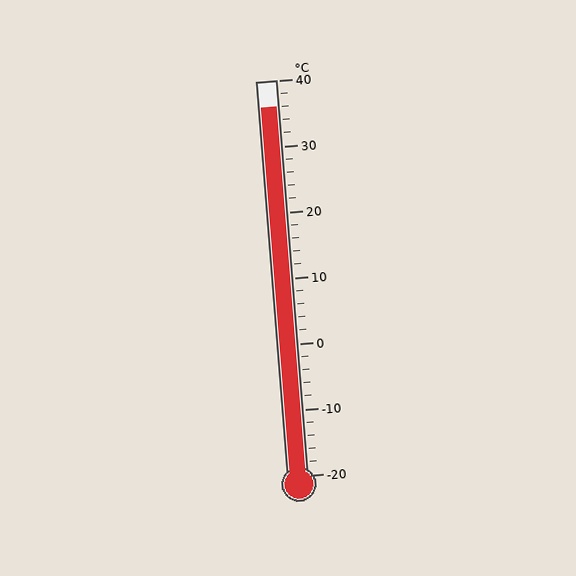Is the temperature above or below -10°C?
The temperature is above -10°C.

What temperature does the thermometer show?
The thermometer shows approximately 36°C.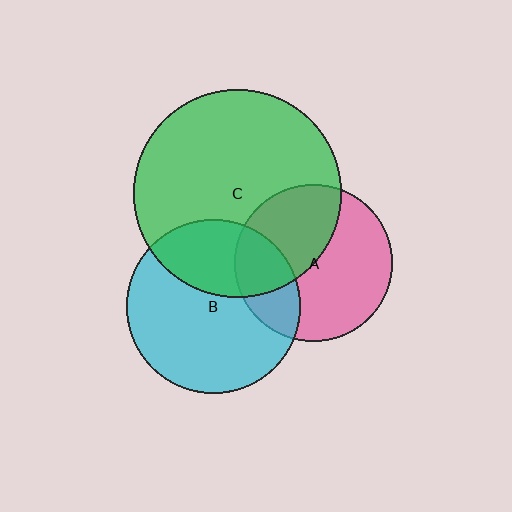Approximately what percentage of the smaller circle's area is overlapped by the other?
Approximately 35%.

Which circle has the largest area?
Circle C (green).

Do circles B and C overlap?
Yes.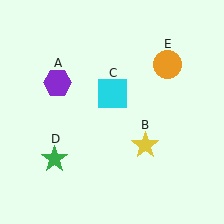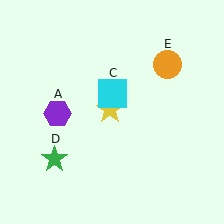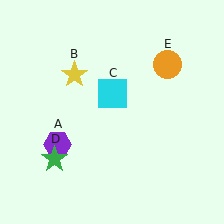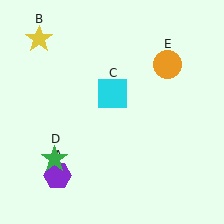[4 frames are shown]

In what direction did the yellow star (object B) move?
The yellow star (object B) moved up and to the left.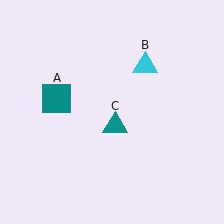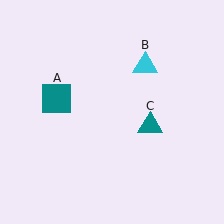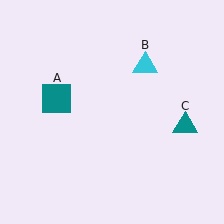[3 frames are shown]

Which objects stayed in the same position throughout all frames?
Teal square (object A) and cyan triangle (object B) remained stationary.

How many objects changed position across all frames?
1 object changed position: teal triangle (object C).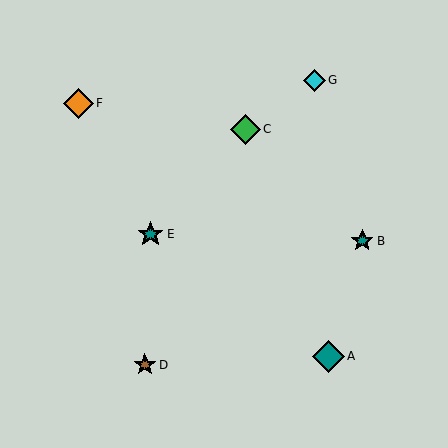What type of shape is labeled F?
Shape F is an orange diamond.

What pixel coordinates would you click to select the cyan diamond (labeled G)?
Click at (314, 80) to select the cyan diamond G.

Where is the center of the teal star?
The center of the teal star is at (151, 234).